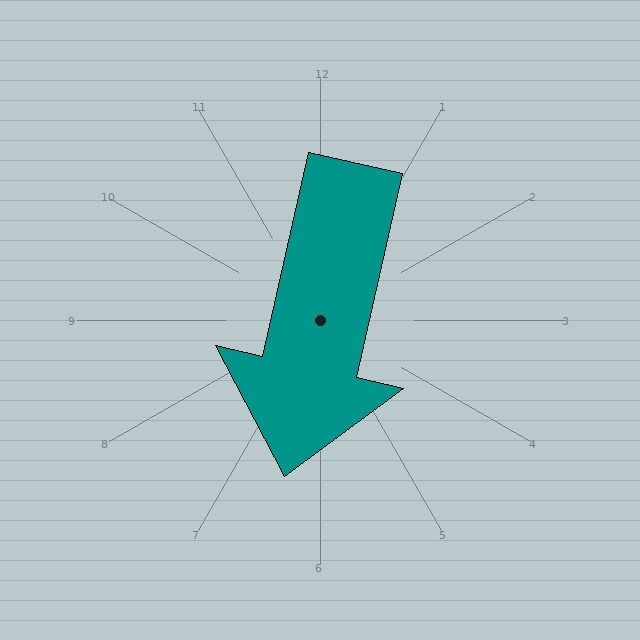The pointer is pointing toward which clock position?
Roughly 6 o'clock.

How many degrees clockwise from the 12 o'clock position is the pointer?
Approximately 193 degrees.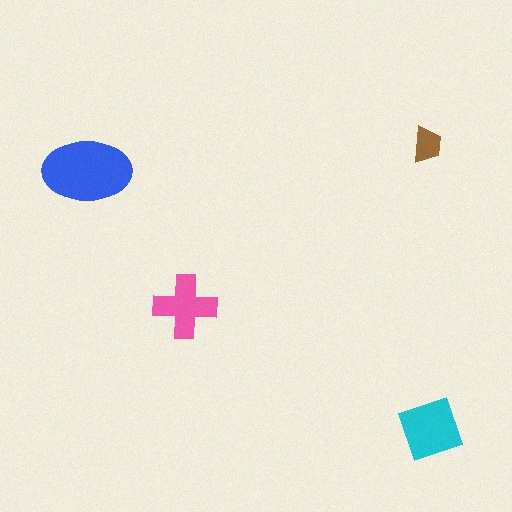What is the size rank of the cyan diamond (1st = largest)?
2nd.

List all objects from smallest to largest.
The brown trapezoid, the pink cross, the cyan diamond, the blue ellipse.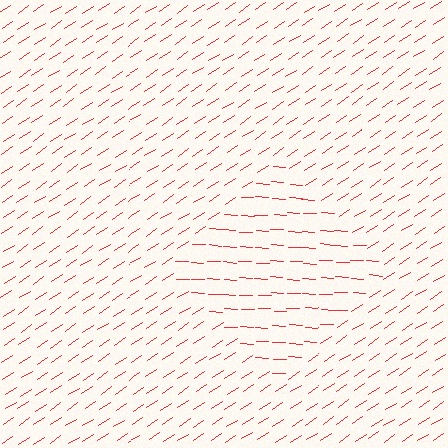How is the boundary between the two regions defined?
The boundary is defined purely by a change in line orientation (approximately 36 degrees difference). All lines are the same color and thickness.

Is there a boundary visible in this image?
Yes, there is a texture boundary formed by a change in line orientation.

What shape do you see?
I see a diamond.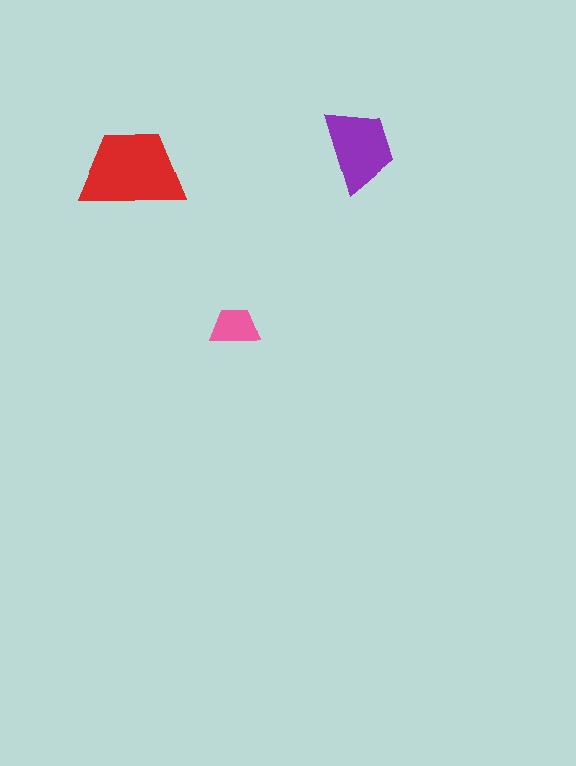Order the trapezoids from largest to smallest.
the red one, the purple one, the pink one.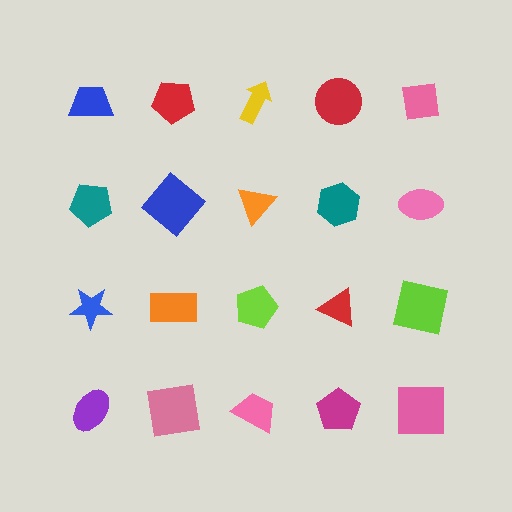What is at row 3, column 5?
A lime square.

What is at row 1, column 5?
A pink square.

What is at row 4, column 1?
A purple ellipse.